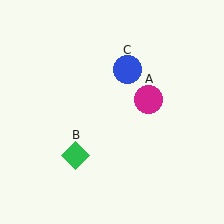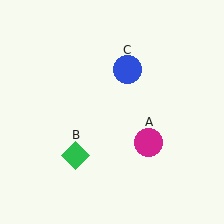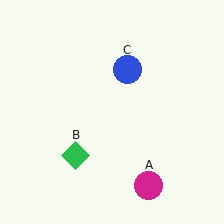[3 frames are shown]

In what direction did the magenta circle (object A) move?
The magenta circle (object A) moved down.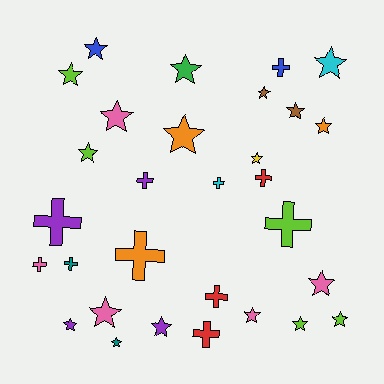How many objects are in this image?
There are 30 objects.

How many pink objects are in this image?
There are 5 pink objects.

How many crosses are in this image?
There are 11 crosses.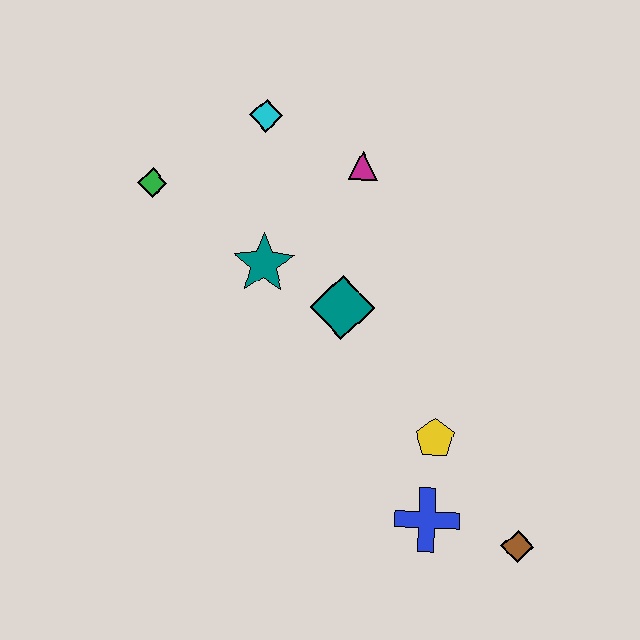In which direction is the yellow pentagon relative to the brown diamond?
The yellow pentagon is above the brown diamond.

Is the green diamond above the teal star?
Yes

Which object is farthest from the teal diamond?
The brown diamond is farthest from the teal diamond.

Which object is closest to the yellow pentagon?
The blue cross is closest to the yellow pentagon.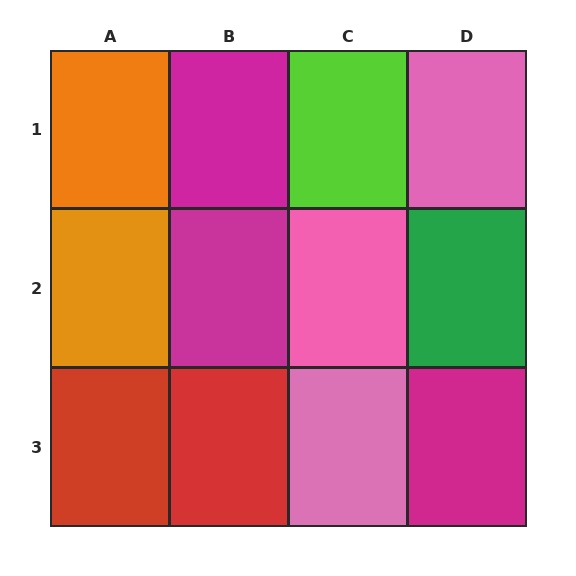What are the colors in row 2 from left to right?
Orange, magenta, pink, green.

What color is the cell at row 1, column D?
Pink.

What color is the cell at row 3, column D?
Magenta.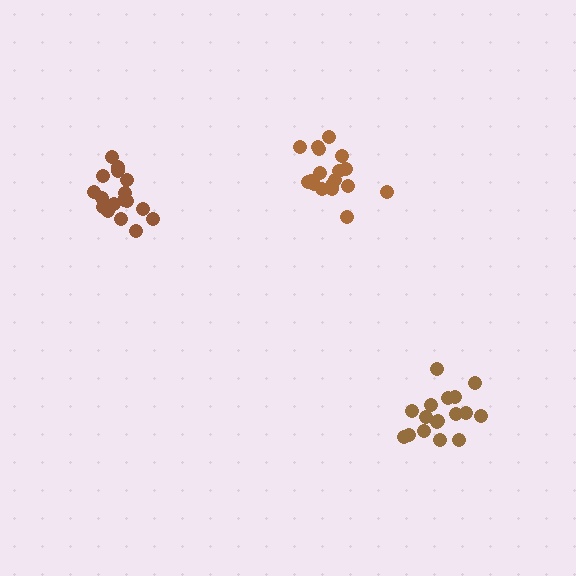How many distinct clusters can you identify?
There are 3 distinct clusters.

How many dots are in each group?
Group 1: 17 dots, Group 2: 18 dots, Group 3: 17 dots (52 total).